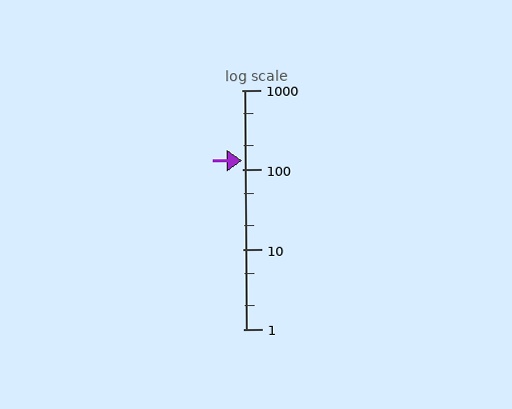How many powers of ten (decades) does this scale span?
The scale spans 3 decades, from 1 to 1000.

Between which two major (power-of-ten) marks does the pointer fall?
The pointer is between 100 and 1000.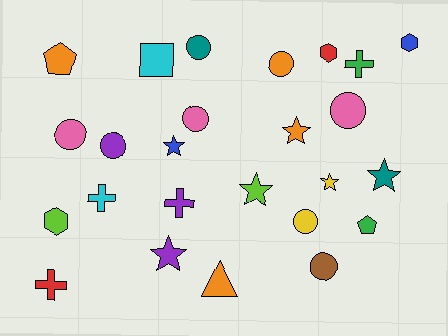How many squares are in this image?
There is 1 square.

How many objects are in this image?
There are 25 objects.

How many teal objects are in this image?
There are 2 teal objects.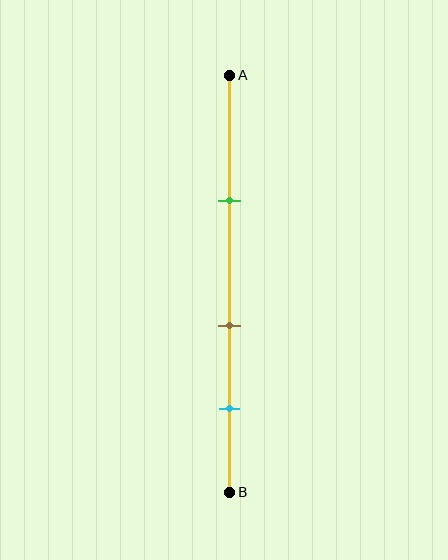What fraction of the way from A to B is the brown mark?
The brown mark is approximately 60% (0.6) of the way from A to B.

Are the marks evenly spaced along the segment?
Yes, the marks are approximately evenly spaced.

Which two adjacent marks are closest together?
The brown and cyan marks are the closest adjacent pair.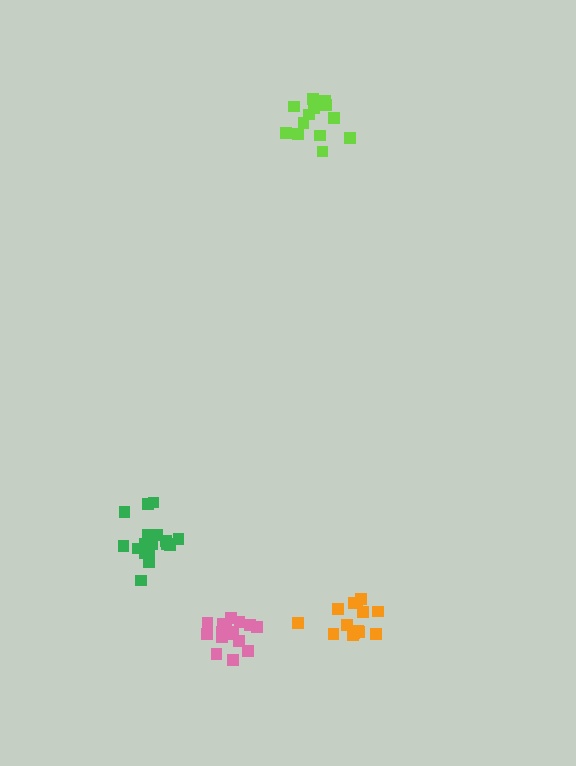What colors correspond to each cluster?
The clusters are colored: green, orange, lime, pink.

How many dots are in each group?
Group 1: 18 dots, Group 2: 14 dots, Group 3: 13 dots, Group 4: 17 dots (62 total).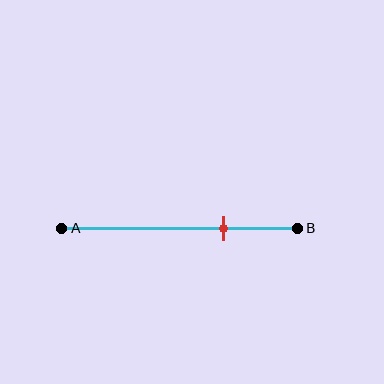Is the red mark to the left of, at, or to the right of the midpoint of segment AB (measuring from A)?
The red mark is to the right of the midpoint of segment AB.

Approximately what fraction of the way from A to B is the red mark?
The red mark is approximately 70% of the way from A to B.